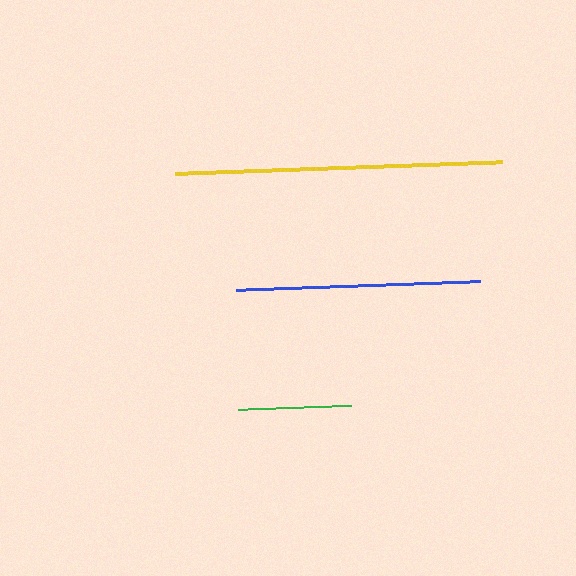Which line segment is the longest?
The yellow line is the longest at approximately 327 pixels.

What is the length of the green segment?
The green segment is approximately 113 pixels long.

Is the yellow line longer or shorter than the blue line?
The yellow line is longer than the blue line.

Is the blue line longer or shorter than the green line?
The blue line is longer than the green line.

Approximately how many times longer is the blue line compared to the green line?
The blue line is approximately 2.2 times the length of the green line.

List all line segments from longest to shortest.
From longest to shortest: yellow, blue, green.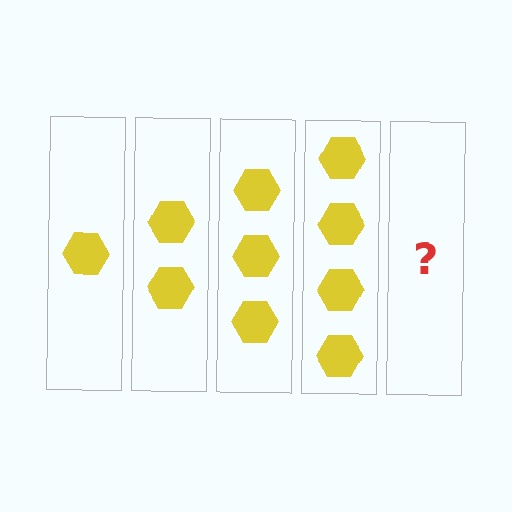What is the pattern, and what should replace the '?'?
The pattern is that each step adds one more hexagon. The '?' should be 5 hexagons.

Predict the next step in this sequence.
The next step is 5 hexagons.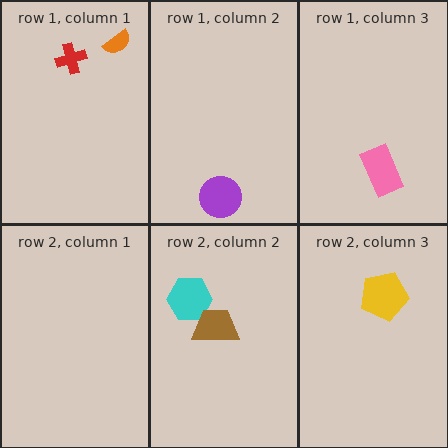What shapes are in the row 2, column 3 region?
The yellow pentagon.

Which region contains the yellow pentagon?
The row 2, column 3 region.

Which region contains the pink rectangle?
The row 1, column 3 region.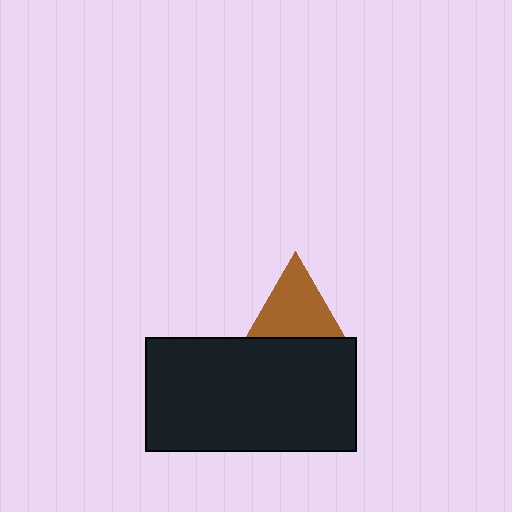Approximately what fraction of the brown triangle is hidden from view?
Roughly 31% of the brown triangle is hidden behind the black rectangle.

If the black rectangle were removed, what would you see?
You would see the complete brown triangle.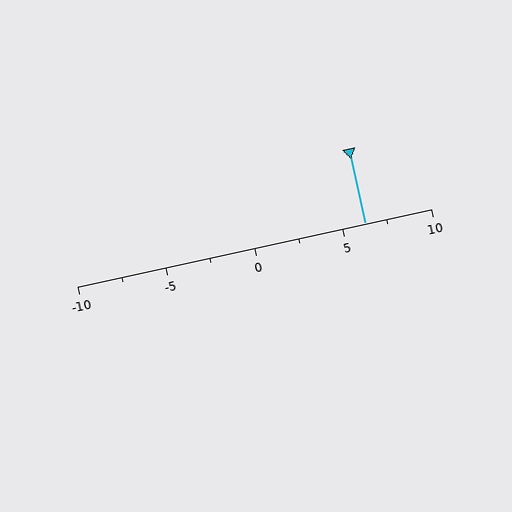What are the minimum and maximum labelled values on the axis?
The axis runs from -10 to 10.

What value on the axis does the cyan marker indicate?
The marker indicates approximately 6.2.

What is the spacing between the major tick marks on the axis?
The major ticks are spaced 5 apart.